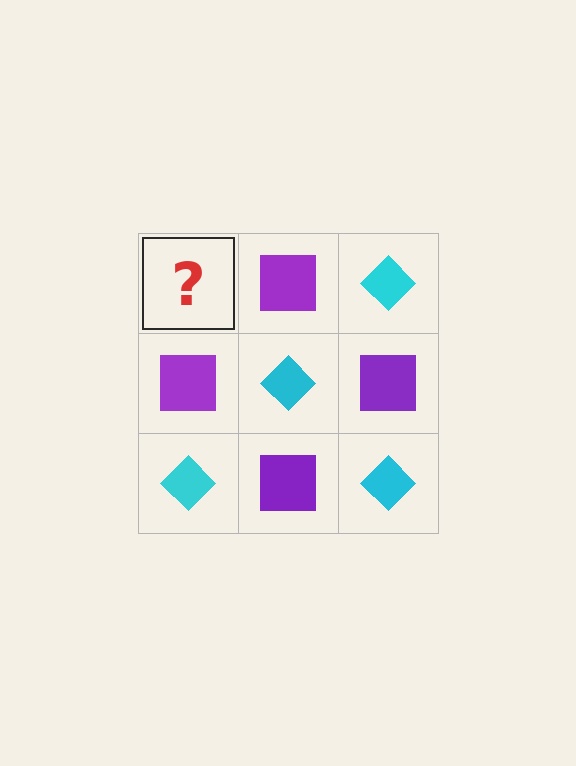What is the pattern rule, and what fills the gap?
The rule is that it alternates cyan diamond and purple square in a checkerboard pattern. The gap should be filled with a cyan diamond.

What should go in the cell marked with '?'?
The missing cell should contain a cyan diamond.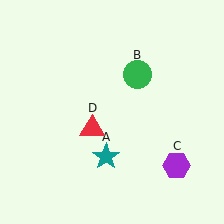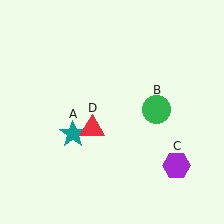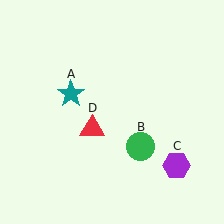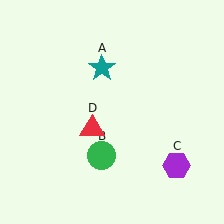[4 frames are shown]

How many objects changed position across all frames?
2 objects changed position: teal star (object A), green circle (object B).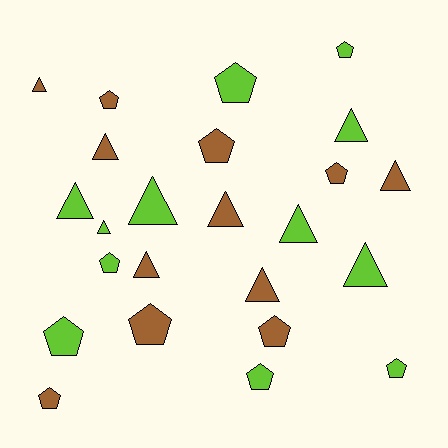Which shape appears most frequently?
Pentagon, with 12 objects.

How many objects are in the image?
There are 24 objects.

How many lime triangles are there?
There are 6 lime triangles.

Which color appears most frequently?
Lime, with 12 objects.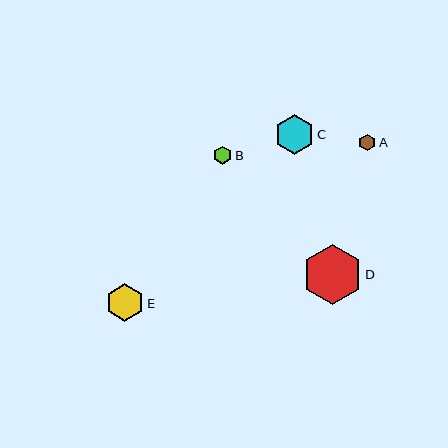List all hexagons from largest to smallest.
From largest to smallest: D, C, E, B, A.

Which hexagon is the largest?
Hexagon D is the largest with a size of approximately 60 pixels.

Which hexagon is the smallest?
Hexagon A is the smallest with a size of approximately 17 pixels.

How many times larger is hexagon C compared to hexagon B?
Hexagon C is approximately 2.1 times the size of hexagon B.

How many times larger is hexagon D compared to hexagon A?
Hexagon D is approximately 3.6 times the size of hexagon A.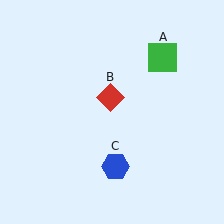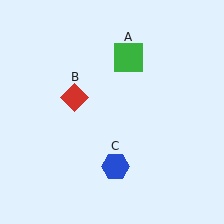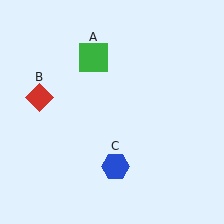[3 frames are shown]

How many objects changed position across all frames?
2 objects changed position: green square (object A), red diamond (object B).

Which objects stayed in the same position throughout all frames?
Blue hexagon (object C) remained stationary.